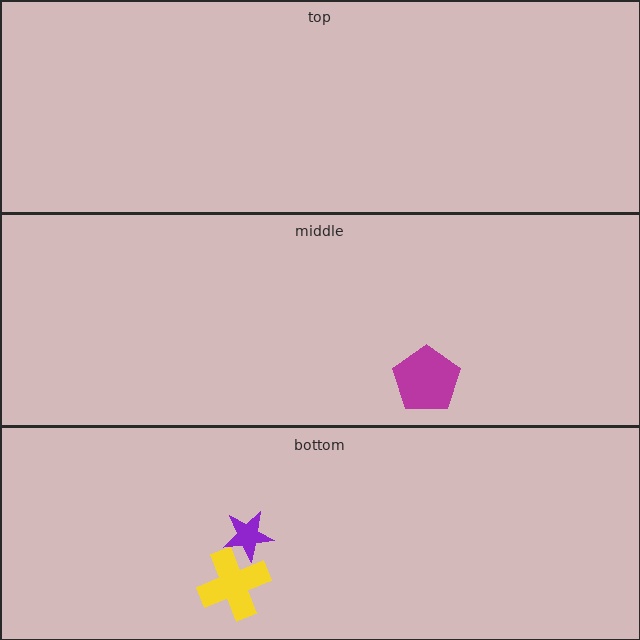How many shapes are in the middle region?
1.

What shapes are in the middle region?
The magenta pentagon.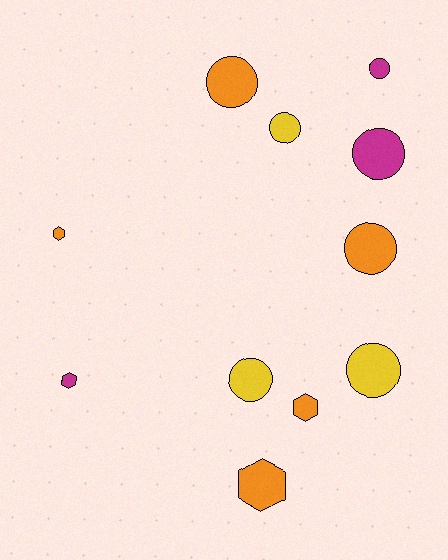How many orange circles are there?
There are 2 orange circles.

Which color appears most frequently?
Orange, with 5 objects.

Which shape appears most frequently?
Circle, with 7 objects.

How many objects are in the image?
There are 11 objects.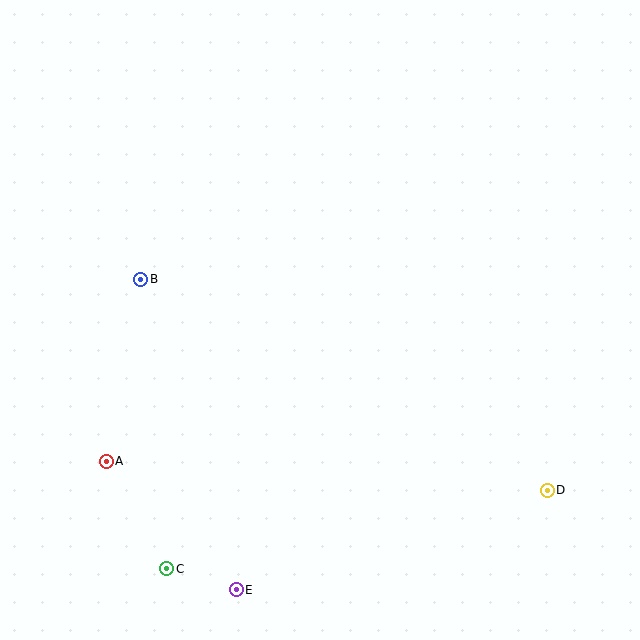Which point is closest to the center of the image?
Point B at (141, 279) is closest to the center.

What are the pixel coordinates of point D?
Point D is at (547, 490).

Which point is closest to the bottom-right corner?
Point D is closest to the bottom-right corner.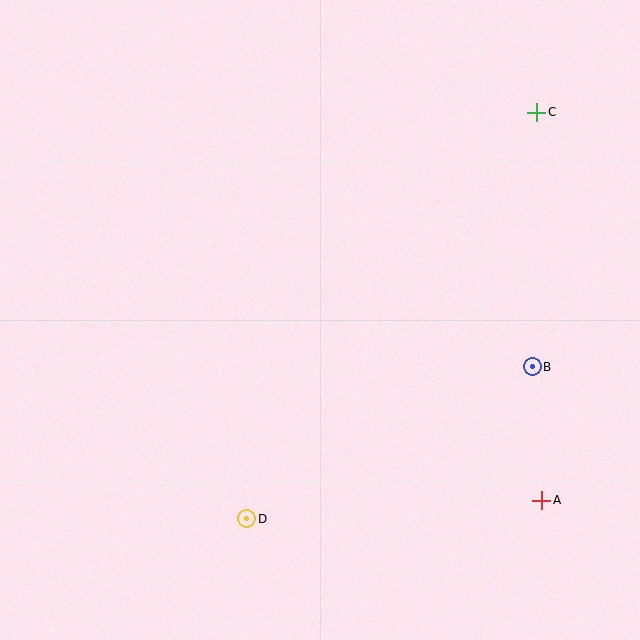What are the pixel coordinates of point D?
Point D is at (247, 519).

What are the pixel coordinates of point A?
Point A is at (542, 500).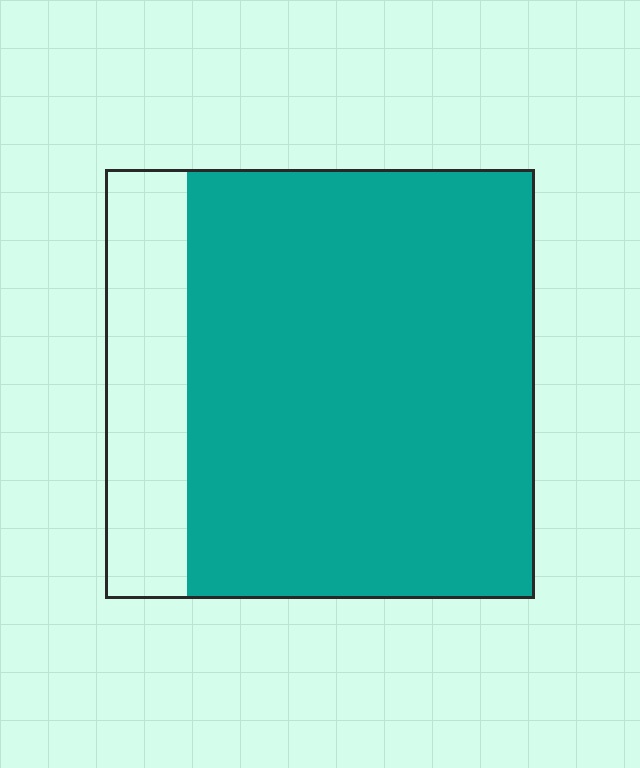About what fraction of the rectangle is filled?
About four fifths (4/5).